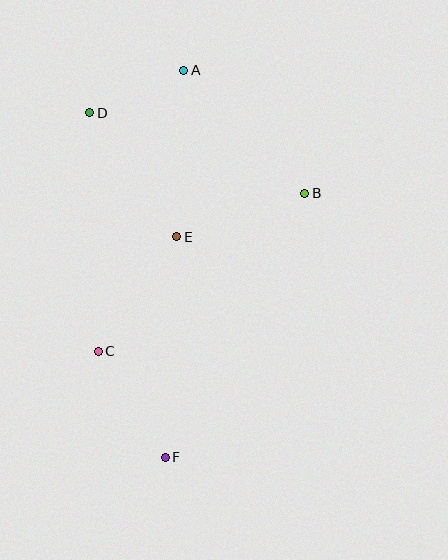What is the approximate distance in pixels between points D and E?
The distance between D and E is approximately 151 pixels.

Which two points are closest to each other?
Points A and D are closest to each other.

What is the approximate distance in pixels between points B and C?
The distance between B and C is approximately 260 pixels.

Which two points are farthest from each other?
Points A and F are farthest from each other.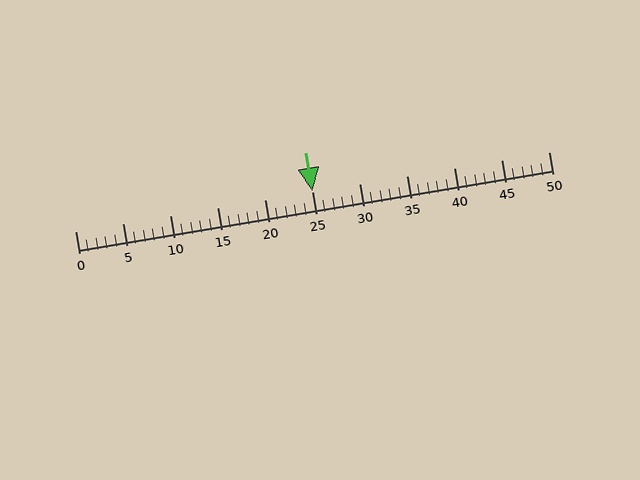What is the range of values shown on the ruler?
The ruler shows values from 0 to 50.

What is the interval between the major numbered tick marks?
The major tick marks are spaced 5 units apart.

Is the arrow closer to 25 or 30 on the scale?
The arrow is closer to 25.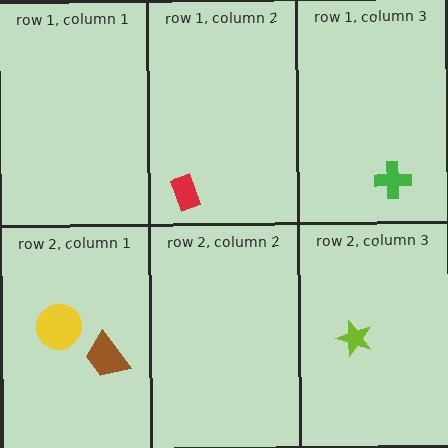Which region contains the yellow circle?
The row 2, column 1 region.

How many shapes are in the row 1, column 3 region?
1.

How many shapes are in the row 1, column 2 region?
1.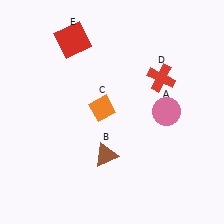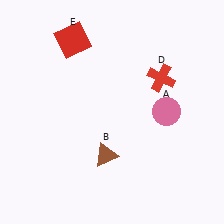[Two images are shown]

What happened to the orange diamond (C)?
The orange diamond (C) was removed in Image 2. It was in the top-left area of Image 1.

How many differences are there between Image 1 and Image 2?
There is 1 difference between the two images.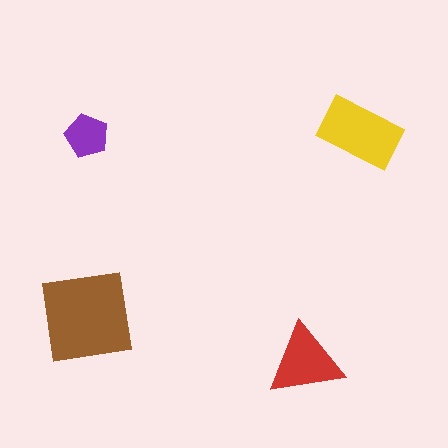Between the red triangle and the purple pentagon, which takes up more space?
The red triangle.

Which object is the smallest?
The purple pentagon.